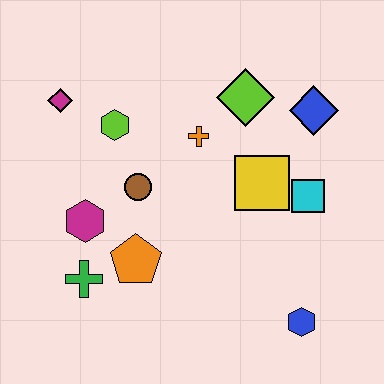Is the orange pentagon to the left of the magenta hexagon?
No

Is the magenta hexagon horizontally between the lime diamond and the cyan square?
No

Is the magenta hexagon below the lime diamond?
Yes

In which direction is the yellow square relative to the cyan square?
The yellow square is to the left of the cyan square.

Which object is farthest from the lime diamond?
The green cross is farthest from the lime diamond.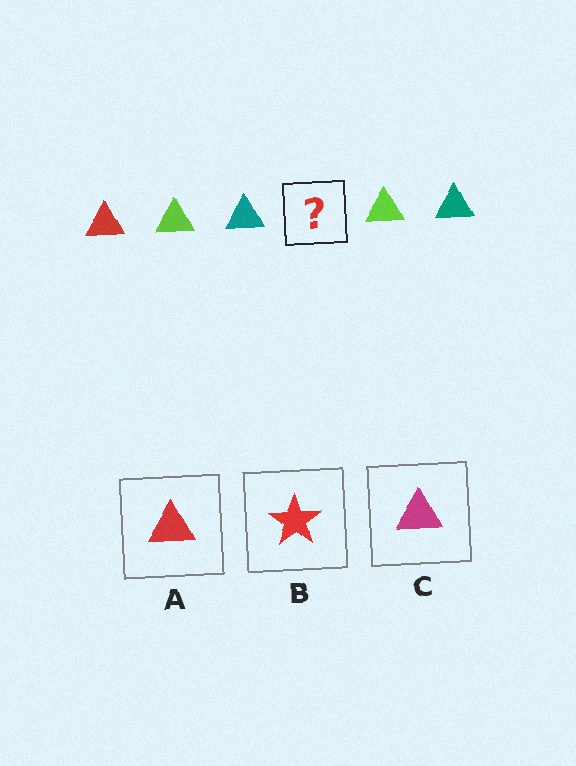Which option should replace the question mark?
Option A.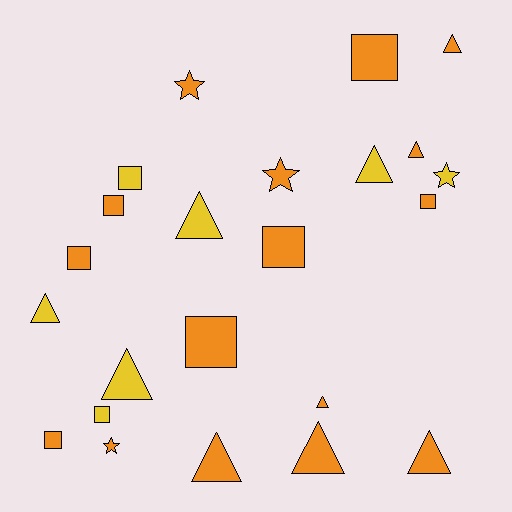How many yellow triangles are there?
There are 4 yellow triangles.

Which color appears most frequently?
Orange, with 16 objects.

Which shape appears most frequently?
Triangle, with 10 objects.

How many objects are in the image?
There are 23 objects.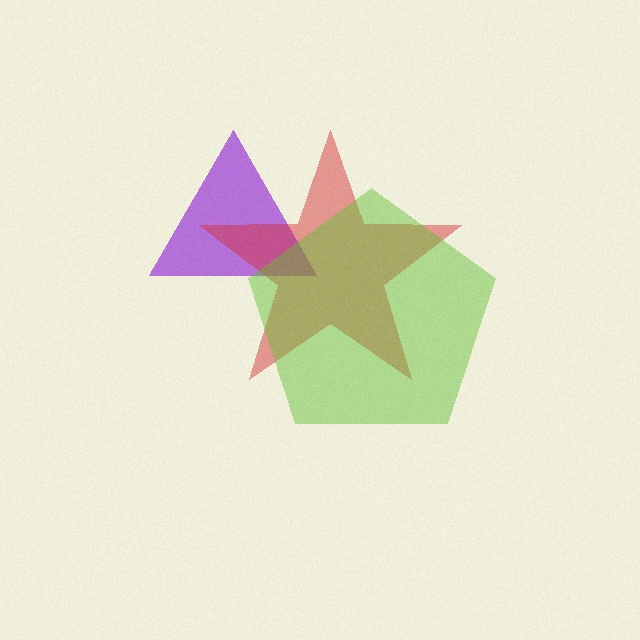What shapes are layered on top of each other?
The layered shapes are: a purple triangle, a red star, a lime pentagon.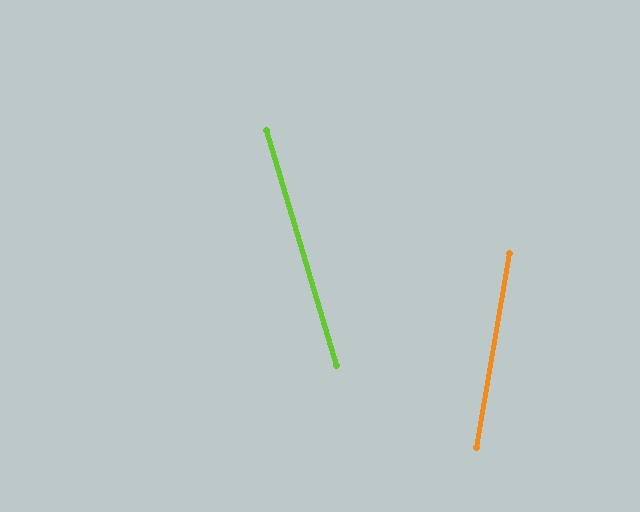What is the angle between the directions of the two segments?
Approximately 26 degrees.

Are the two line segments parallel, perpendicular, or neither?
Neither parallel nor perpendicular — they differ by about 26°.